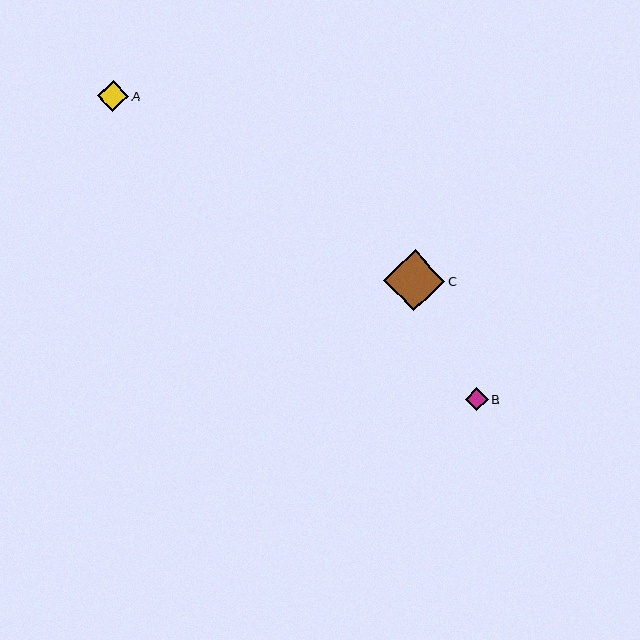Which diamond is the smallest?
Diamond B is the smallest with a size of approximately 23 pixels.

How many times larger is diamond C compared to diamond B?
Diamond C is approximately 2.7 times the size of diamond B.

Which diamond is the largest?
Diamond C is the largest with a size of approximately 61 pixels.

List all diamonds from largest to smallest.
From largest to smallest: C, A, B.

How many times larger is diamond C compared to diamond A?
Diamond C is approximately 2.0 times the size of diamond A.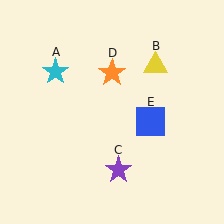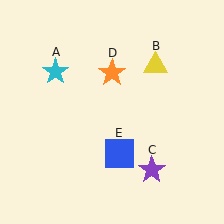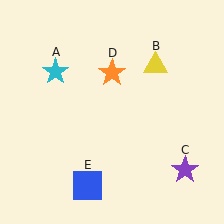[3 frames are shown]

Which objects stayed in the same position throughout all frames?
Cyan star (object A) and yellow triangle (object B) and orange star (object D) remained stationary.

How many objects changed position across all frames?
2 objects changed position: purple star (object C), blue square (object E).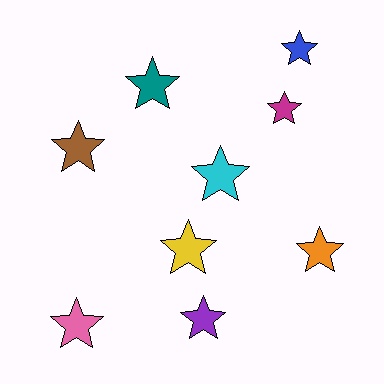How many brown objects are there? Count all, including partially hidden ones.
There is 1 brown object.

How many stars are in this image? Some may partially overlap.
There are 9 stars.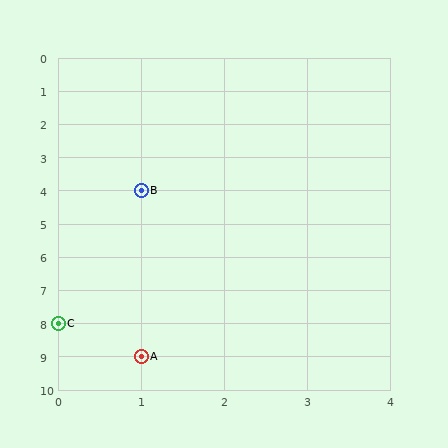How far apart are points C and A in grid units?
Points C and A are 1 column and 1 row apart (about 1.4 grid units diagonally).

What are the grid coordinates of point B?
Point B is at grid coordinates (1, 4).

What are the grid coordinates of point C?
Point C is at grid coordinates (0, 8).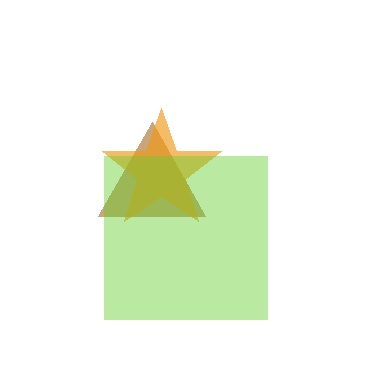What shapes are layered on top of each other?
The layered shapes are: a brown triangle, an orange star, a lime square.